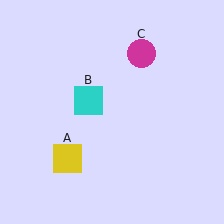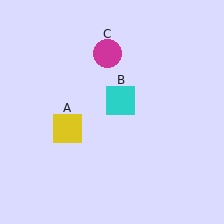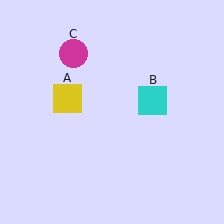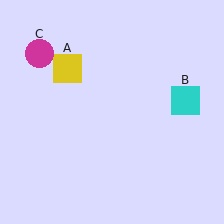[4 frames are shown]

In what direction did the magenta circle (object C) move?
The magenta circle (object C) moved left.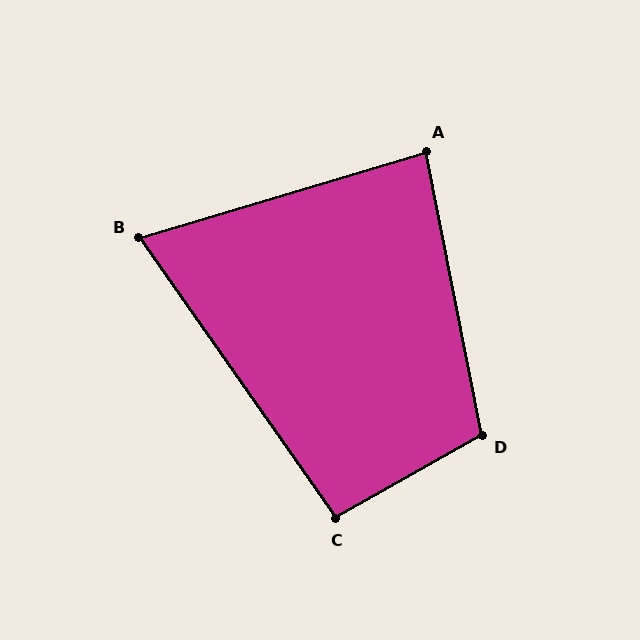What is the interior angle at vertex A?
Approximately 85 degrees (acute).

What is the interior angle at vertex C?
Approximately 95 degrees (obtuse).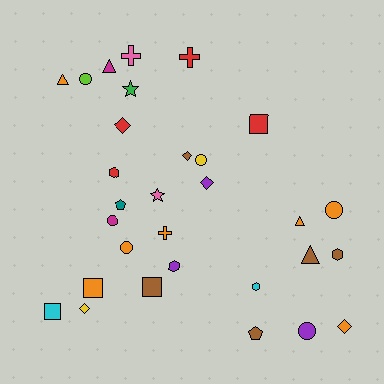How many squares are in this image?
There are 4 squares.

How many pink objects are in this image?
There are 2 pink objects.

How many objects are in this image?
There are 30 objects.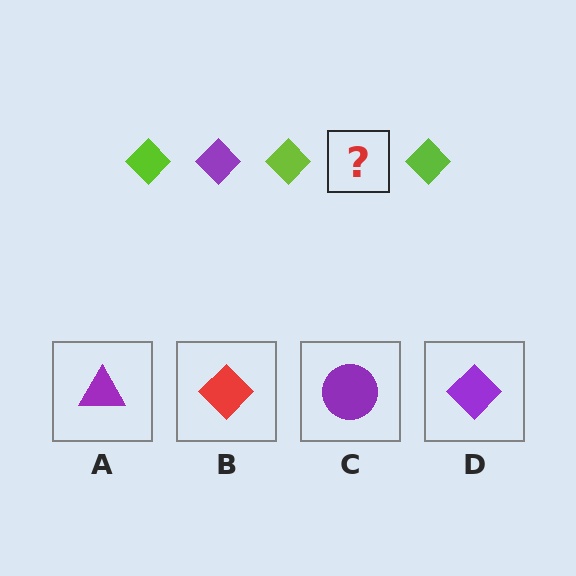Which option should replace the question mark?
Option D.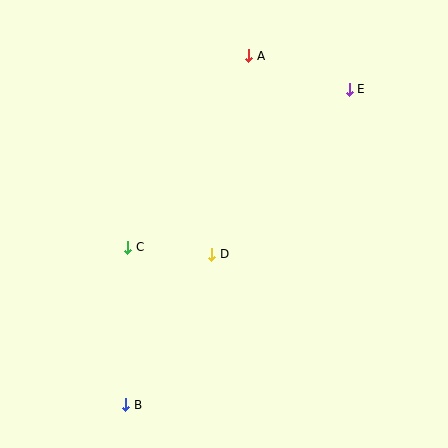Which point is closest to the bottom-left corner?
Point B is closest to the bottom-left corner.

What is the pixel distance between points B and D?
The distance between B and D is 173 pixels.